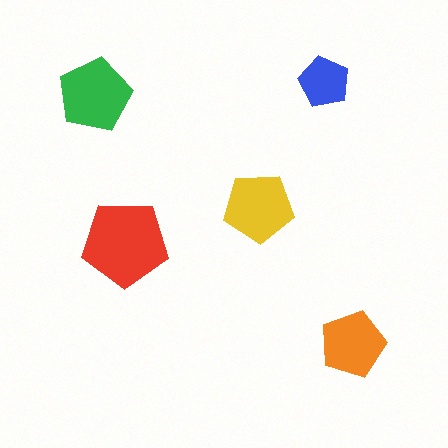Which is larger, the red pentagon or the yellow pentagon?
The red one.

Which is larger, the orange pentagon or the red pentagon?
The red one.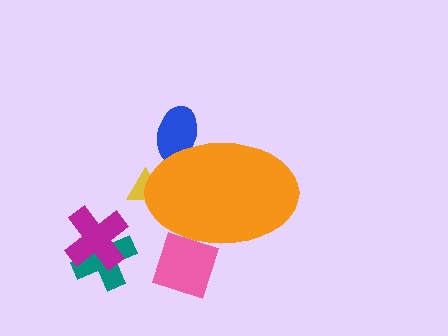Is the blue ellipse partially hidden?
Yes, the blue ellipse is partially hidden behind the orange ellipse.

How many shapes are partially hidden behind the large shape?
3 shapes are partially hidden.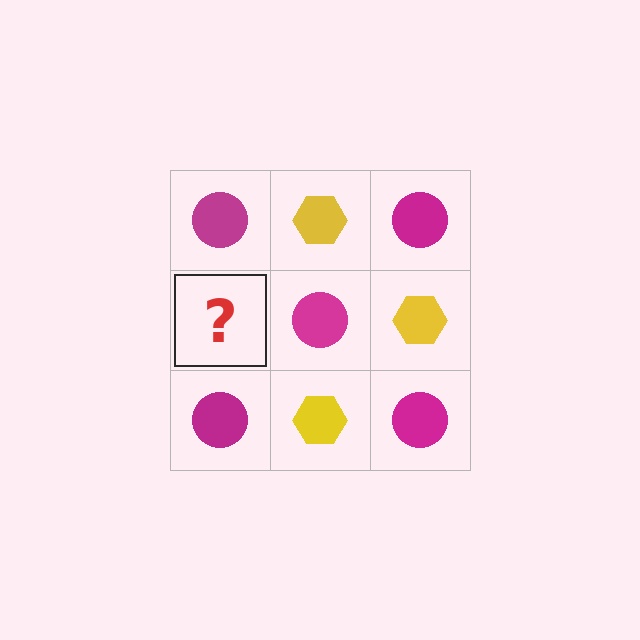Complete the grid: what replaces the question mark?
The question mark should be replaced with a yellow hexagon.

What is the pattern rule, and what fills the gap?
The rule is that it alternates magenta circle and yellow hexagon in a checkerboard pattern. The gap should be filled with a yellow hexagon.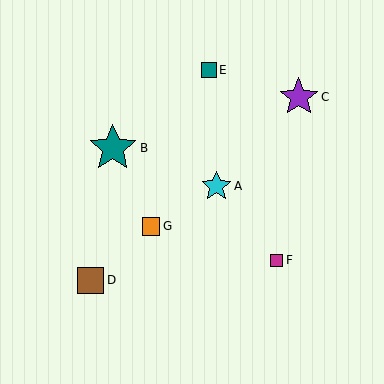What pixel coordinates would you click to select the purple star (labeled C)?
Click at (299, 97) to select the purple star C.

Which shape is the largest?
The teal star (labeled B) is the largest.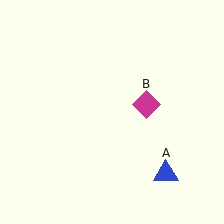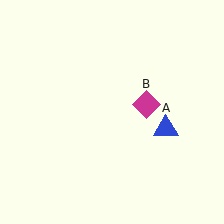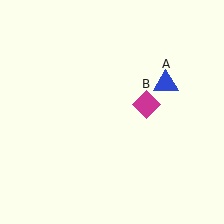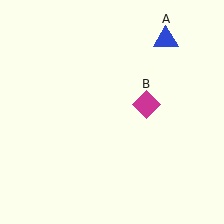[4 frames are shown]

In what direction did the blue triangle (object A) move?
The blue triangle (object A) moved up.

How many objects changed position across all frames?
1 object changed position: blue triangle (object A).